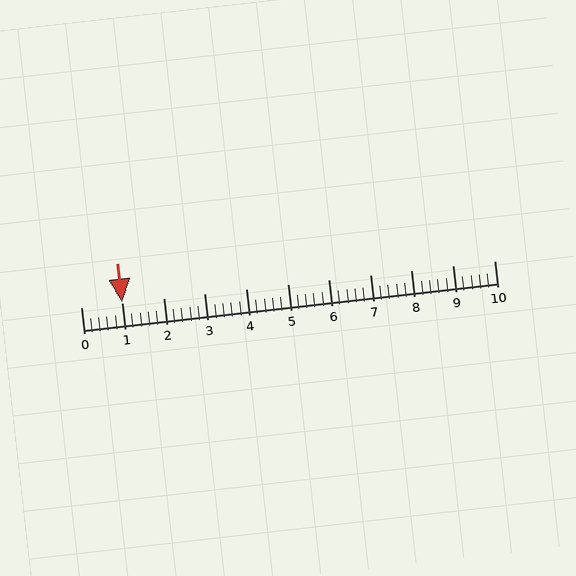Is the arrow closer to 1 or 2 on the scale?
The arrow is closer to 1.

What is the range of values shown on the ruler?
The ruler shows values from 0 to 10.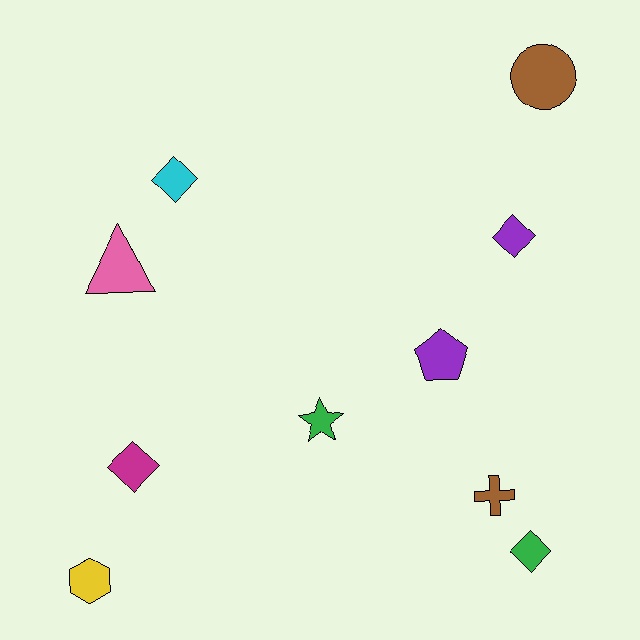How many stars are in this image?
There is 1 star.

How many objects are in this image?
There are 10 objects.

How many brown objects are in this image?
There are 2 brown objects.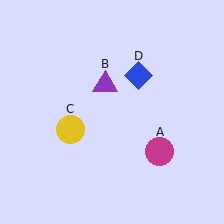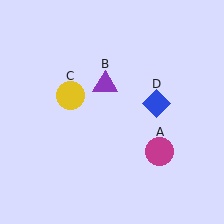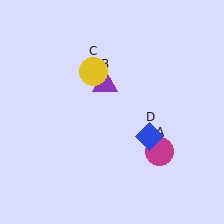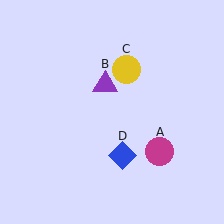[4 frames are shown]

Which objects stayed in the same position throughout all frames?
Magenta circle (object A) and purple triangle (object B) remained stationary.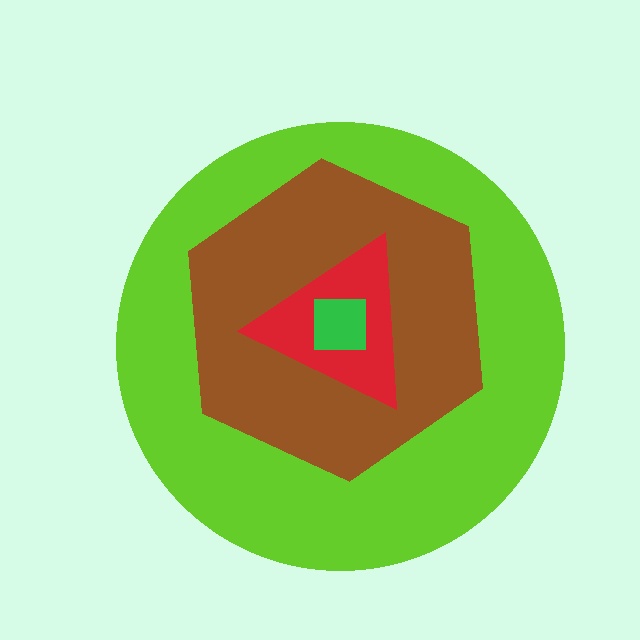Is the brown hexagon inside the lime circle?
Yes.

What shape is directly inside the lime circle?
The brown hexagon.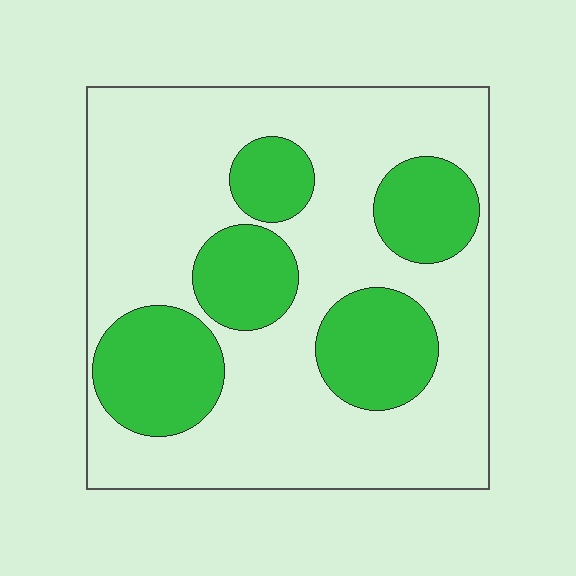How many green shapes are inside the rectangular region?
5.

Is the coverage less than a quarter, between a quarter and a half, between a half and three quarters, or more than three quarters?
Between a quarter and a half.